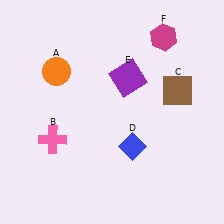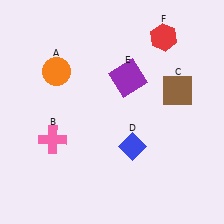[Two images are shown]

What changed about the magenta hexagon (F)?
In Image 1, F is magenta. In Image 2, it changed to red.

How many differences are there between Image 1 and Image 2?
There is 1 difference between the two images.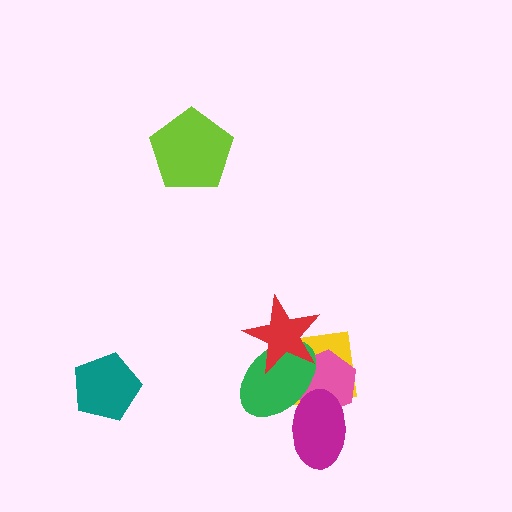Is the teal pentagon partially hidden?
No, no other shape covers it.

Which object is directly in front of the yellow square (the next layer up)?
The pink hexagon is directly in front of the yellow square.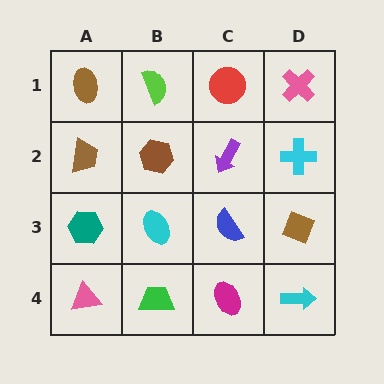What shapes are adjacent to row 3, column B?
A brown hexagon (row 2, column B), a green trapezoid (row 4, column B), a teal hexagon (row 3, column A), a blue semicircle (row 3, column C).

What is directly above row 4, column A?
A teal hexagon.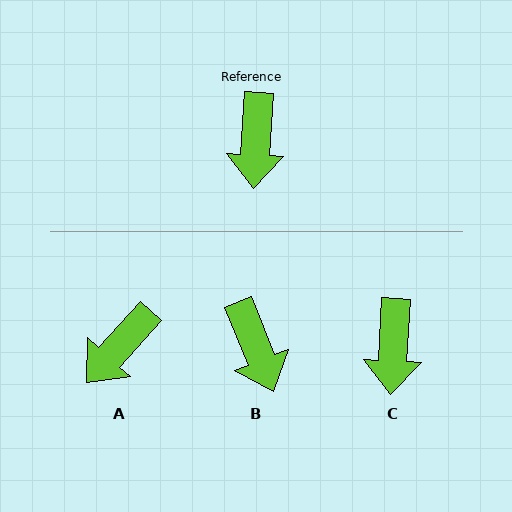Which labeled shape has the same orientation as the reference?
C.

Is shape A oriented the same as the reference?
No, it is off by about 39 degrees.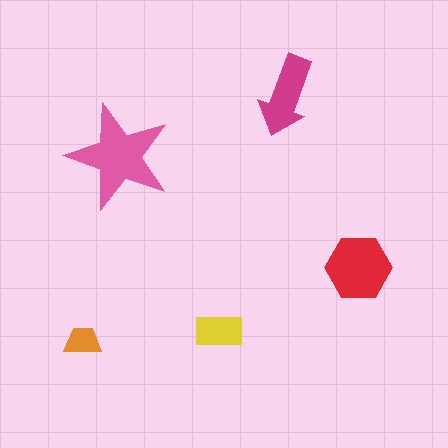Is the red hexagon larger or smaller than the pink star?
Smaller.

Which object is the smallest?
The orange trapezoid.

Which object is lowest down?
The orange trapezoid is bottommost.